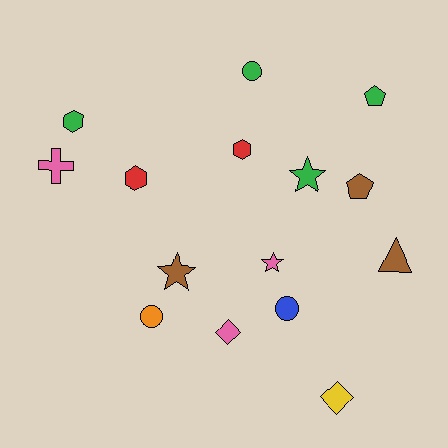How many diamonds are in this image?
There are 2 diamonds.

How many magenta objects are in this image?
There are no magenta objects.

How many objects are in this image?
There are 15 objects.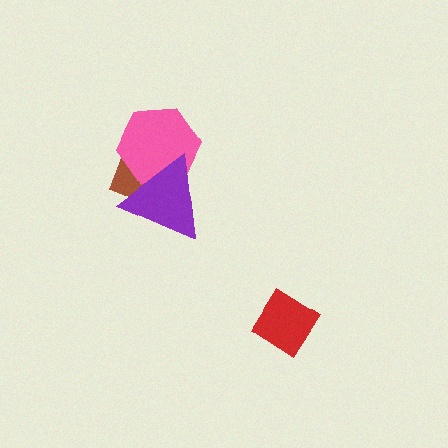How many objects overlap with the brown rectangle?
2 objects overlap with the brown rectangle.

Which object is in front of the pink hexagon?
The purple triangle is in front of the pink hexagon.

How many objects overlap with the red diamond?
0 objects overlap with the red diamond.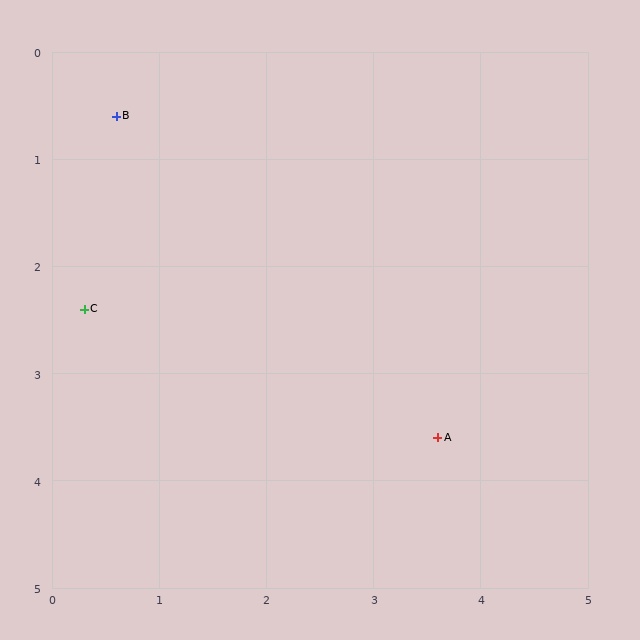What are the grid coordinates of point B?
Point B is at approximately (0.6, 0.6).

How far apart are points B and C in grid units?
Points B and C are about 1.8 grid units apart.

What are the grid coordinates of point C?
Point C is at approximately (0.3, 2.4).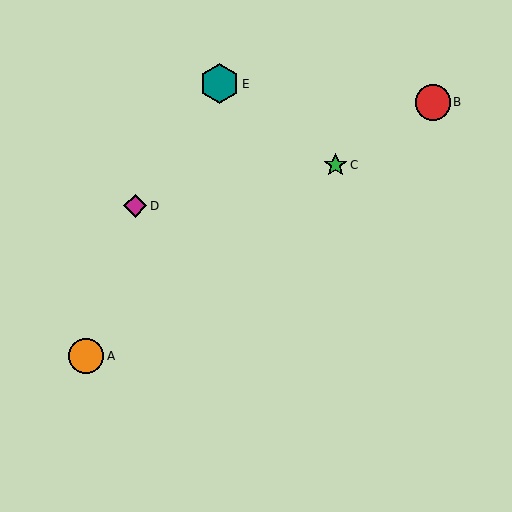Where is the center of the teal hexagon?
The center of the teal hexagon is at (220, 84).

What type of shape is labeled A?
Shape A is an orange circle.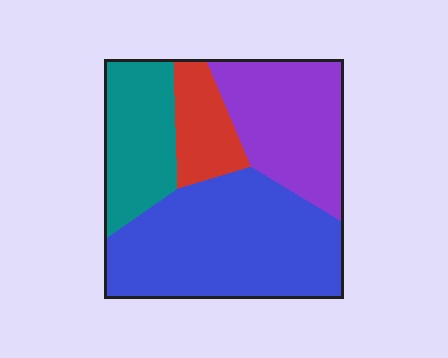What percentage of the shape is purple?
Purple takes up about one quarter (1/4) of the shape.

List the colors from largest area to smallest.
From largest to smallest: blue, purple, teal, red.